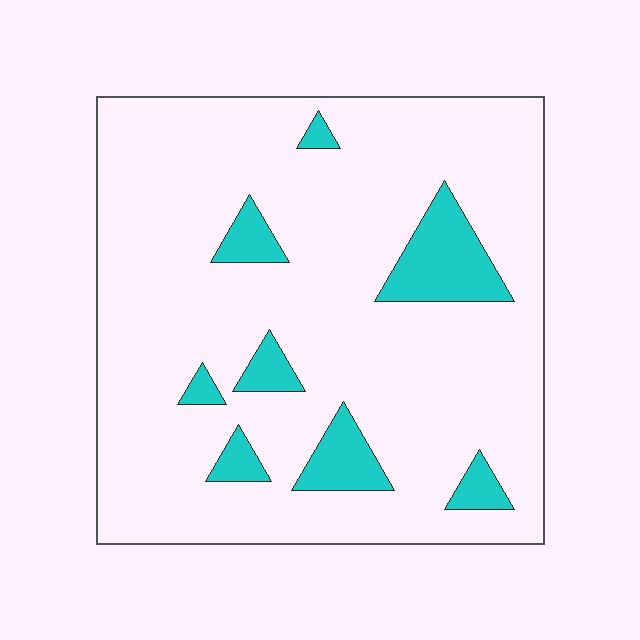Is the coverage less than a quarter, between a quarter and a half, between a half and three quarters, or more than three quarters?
Less than a quarter.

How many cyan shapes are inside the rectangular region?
8.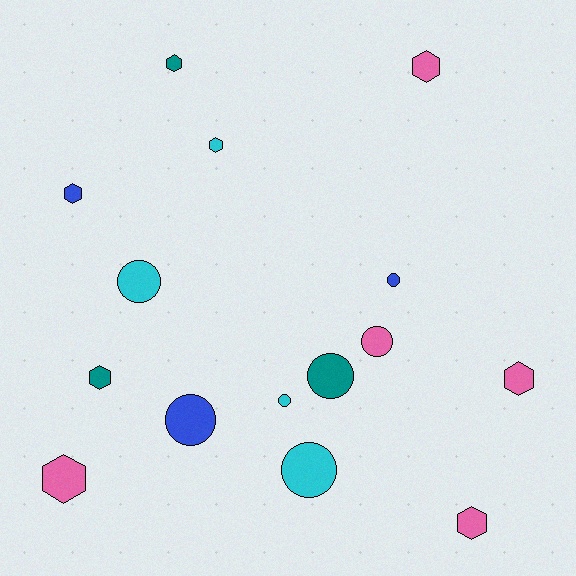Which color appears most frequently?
Pink, with 5 objects.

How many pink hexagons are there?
There are 4 pink hexagons.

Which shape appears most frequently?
Hexagon, with 8 objects.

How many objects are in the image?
There are 15 objects.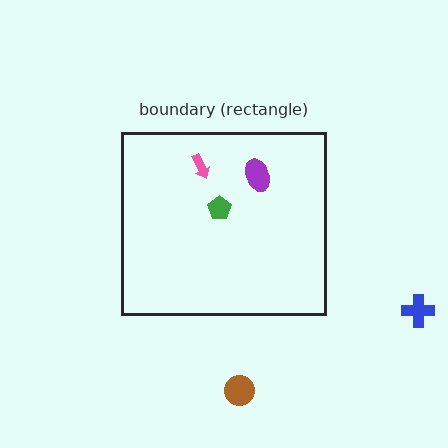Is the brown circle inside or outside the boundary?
Outside.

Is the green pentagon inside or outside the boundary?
Inside.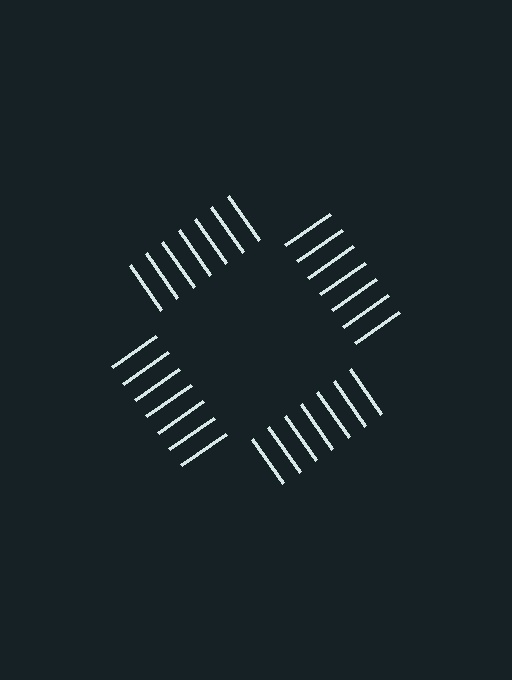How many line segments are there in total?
28 — 7 along each of the 4 edges.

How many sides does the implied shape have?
4 sides — the line-ends trace a square.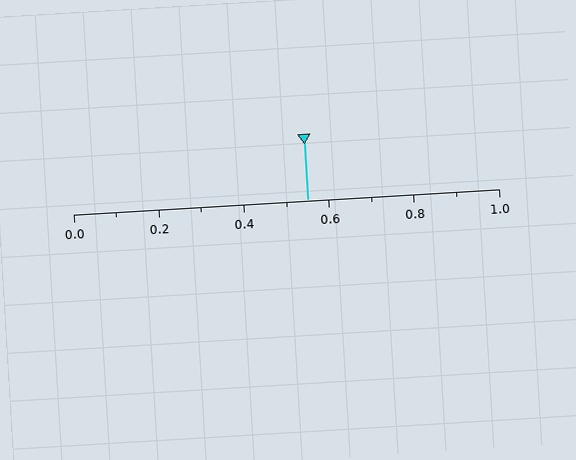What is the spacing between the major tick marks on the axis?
The major ticks are spaced 0.2 apart.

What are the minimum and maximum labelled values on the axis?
The axis runs from 0.0 to 1.0.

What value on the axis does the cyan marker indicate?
The marker indicates approximately 0.55.